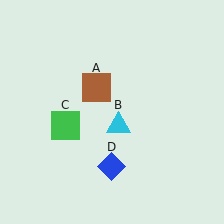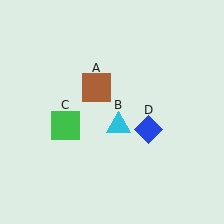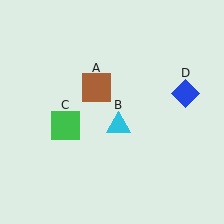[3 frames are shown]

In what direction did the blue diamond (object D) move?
The blue diamond (object D) moved up and to the right.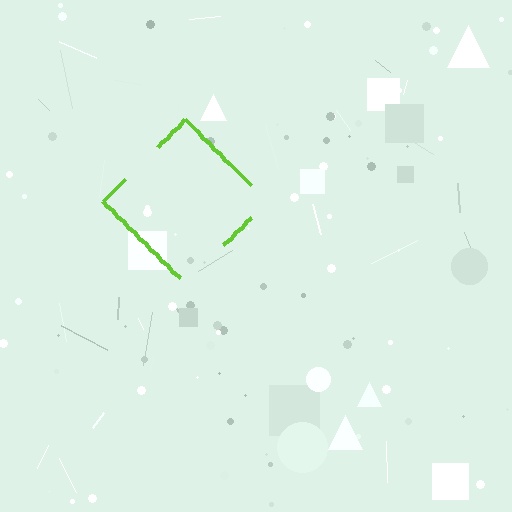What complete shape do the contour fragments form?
The contour fragments form a diamond.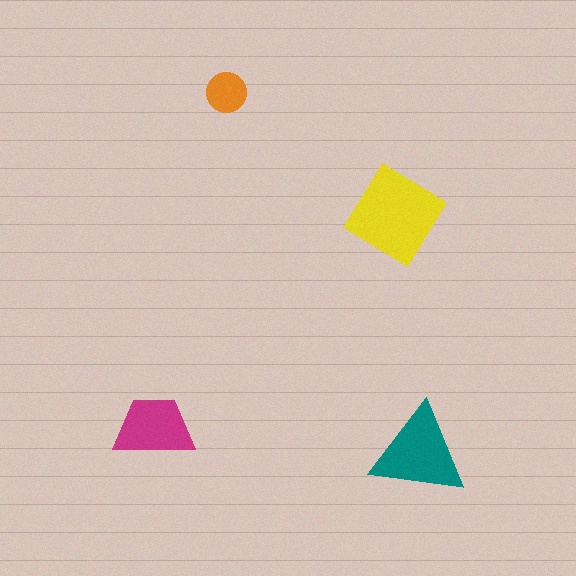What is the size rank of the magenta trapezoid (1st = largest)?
3rd.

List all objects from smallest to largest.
The orange circle, the magenta trapezoid, the teal triangle, the yellow diamond.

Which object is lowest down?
The teal triangle is bottommost.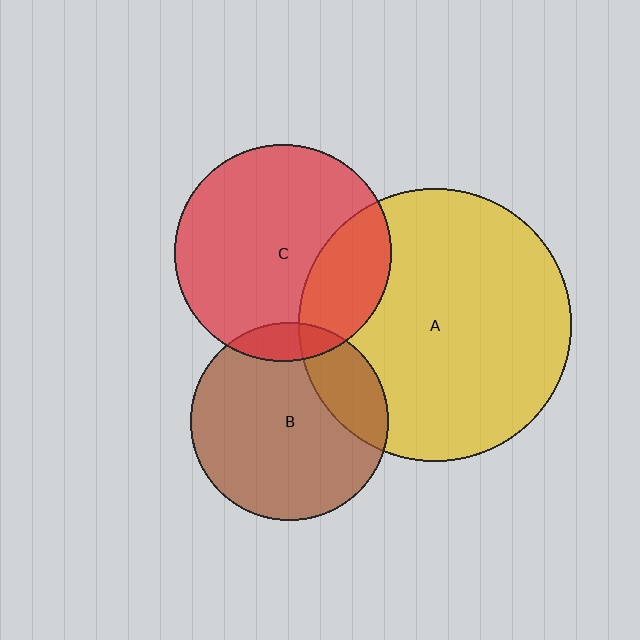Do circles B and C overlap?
Yes.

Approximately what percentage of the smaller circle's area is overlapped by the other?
Approximately 10%.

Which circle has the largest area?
Circle A (yellow).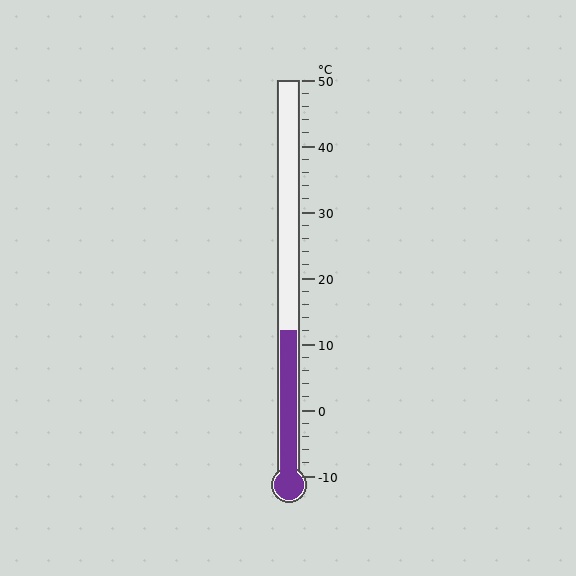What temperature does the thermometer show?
The thermometer shows approximately 12°C.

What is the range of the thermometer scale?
The thermometer scale ranges from -10°C to 50°C.